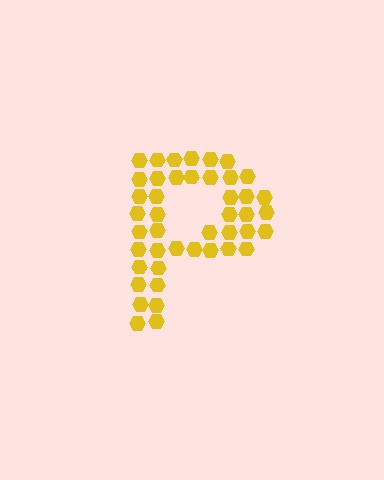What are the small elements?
The small elements are hexagons.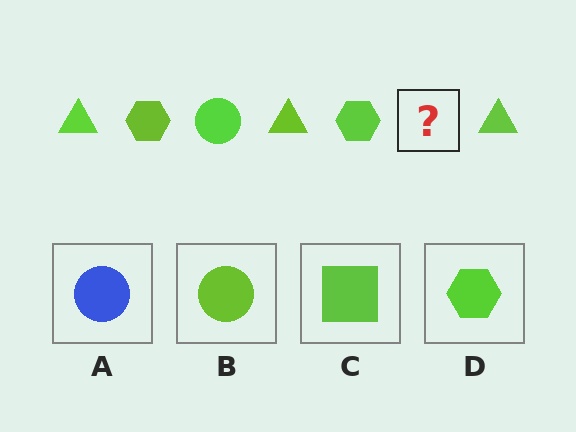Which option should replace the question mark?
Option B.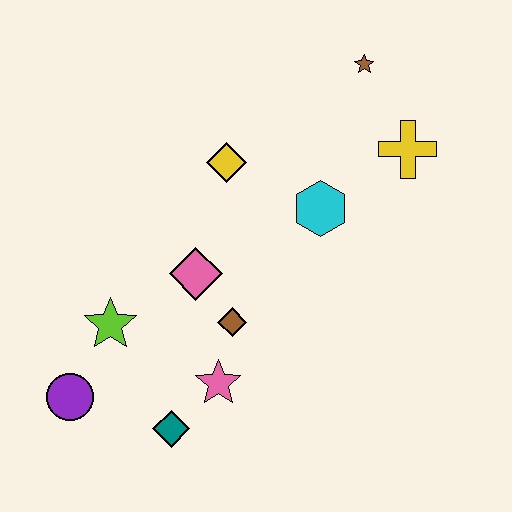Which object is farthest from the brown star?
The purple circle is farthest from the brown star.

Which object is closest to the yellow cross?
The brown star is closest to the yellow cross.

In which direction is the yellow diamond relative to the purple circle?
The yellow diamond is above the purple circle.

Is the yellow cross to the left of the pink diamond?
No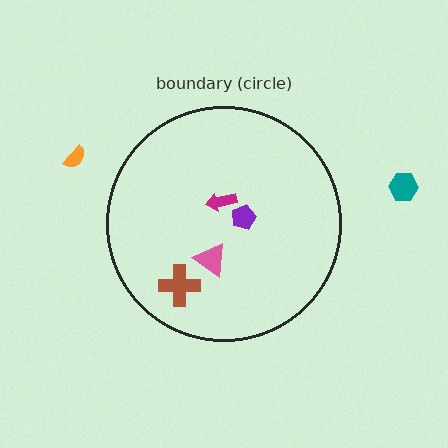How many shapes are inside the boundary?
4 inside, 2 outside.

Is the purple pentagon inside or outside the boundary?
Inside.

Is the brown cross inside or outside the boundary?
Inside.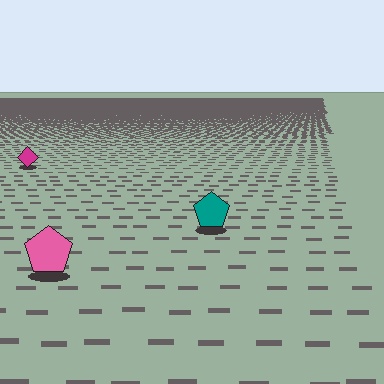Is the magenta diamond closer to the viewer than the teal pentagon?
No. The teal pentagon is closer — you can tell from the texture gradient: the ground texture is coarser near it.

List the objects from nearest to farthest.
From nearest to farthest: the pink pentagon, the teal pentagon, the magenta diamond.